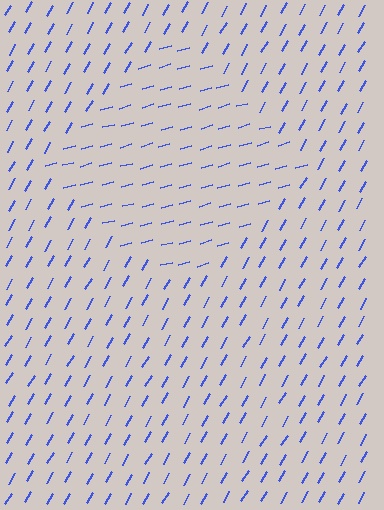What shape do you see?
I see a diamond.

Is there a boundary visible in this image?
Yes, there is a texture boundary formed by a change in line orientation.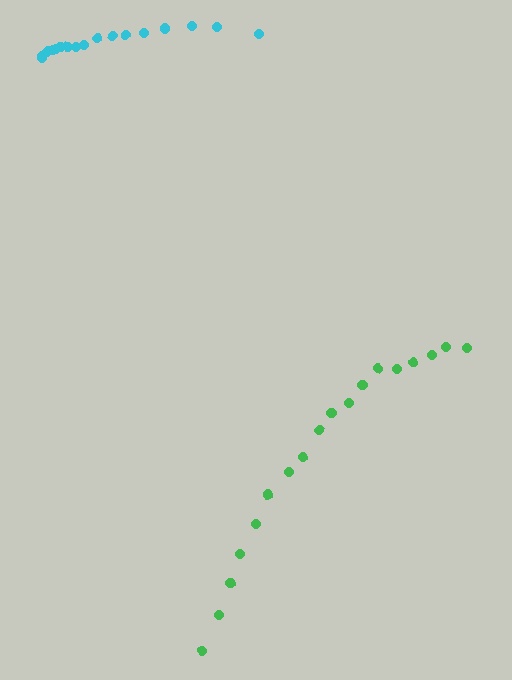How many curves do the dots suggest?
There are 2 distinct paths.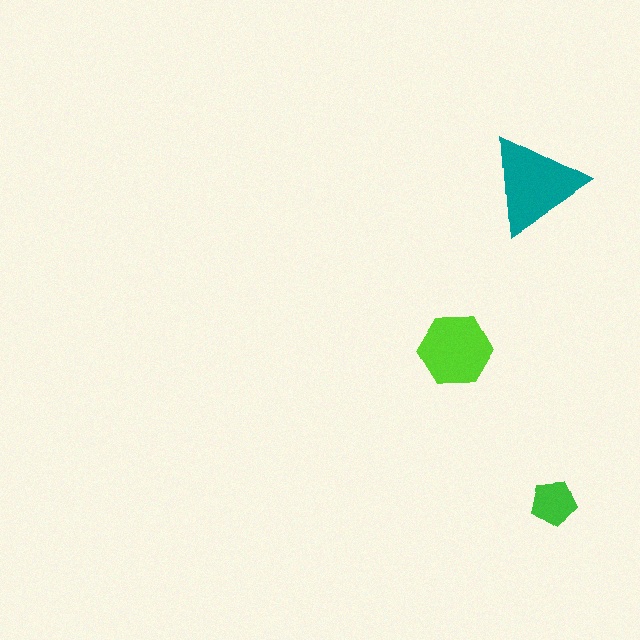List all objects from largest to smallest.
The teal triangle, the lime hexagon, the green pentagon.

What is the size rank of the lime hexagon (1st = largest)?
2nd.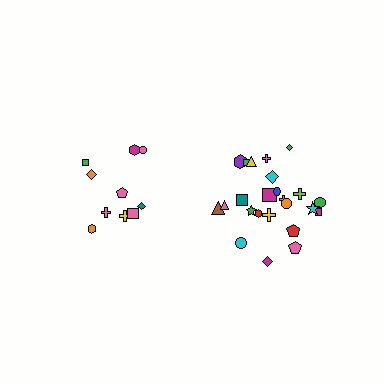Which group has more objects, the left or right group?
The right group.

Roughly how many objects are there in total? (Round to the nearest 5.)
Roughly 35 objects in total.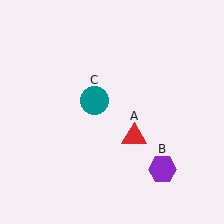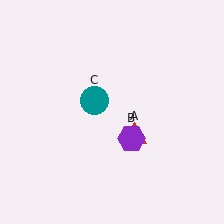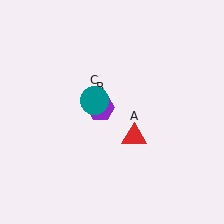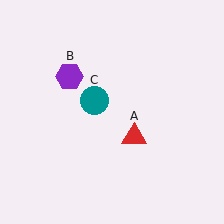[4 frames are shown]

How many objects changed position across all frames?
1 object changed position: purple hexagon (object B).